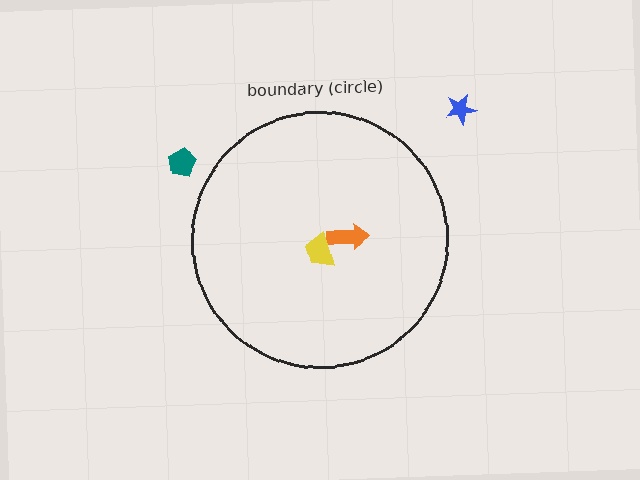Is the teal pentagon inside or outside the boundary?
Outside.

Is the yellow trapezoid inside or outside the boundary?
Inside.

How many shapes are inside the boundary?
2 inside, 2 outside.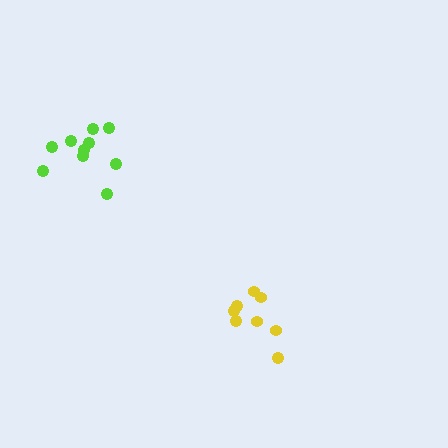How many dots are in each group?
Group 1: 10 dots, Group 2: 8 dots (18 total).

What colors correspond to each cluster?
The clusters are colored: lime, yellow.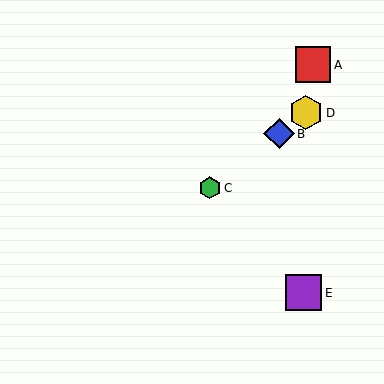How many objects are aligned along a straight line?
3 objects (B, C, D) are aligned along a straight line.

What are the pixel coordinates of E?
Object E is at (304, 293).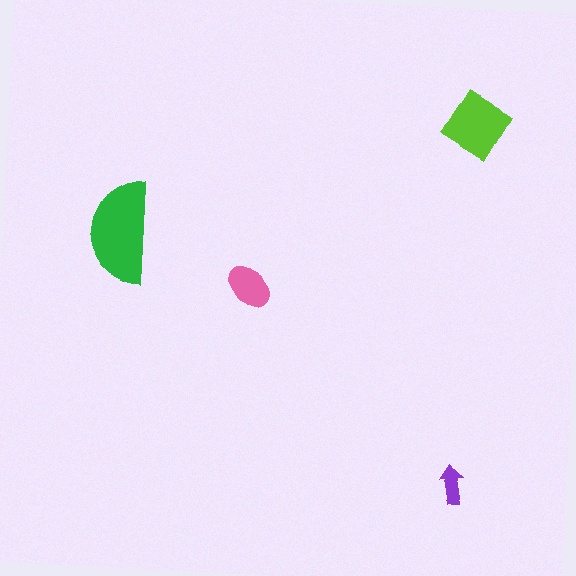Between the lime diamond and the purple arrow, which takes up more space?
The lime diamond.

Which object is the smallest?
The purple arrow.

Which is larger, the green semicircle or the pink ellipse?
The green semicircle.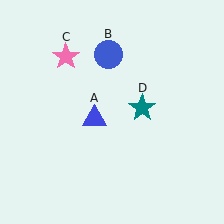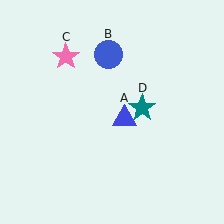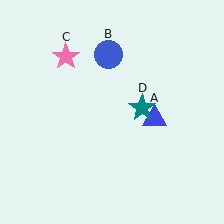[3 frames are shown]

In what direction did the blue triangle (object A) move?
The blue triangle (object A) moved right.